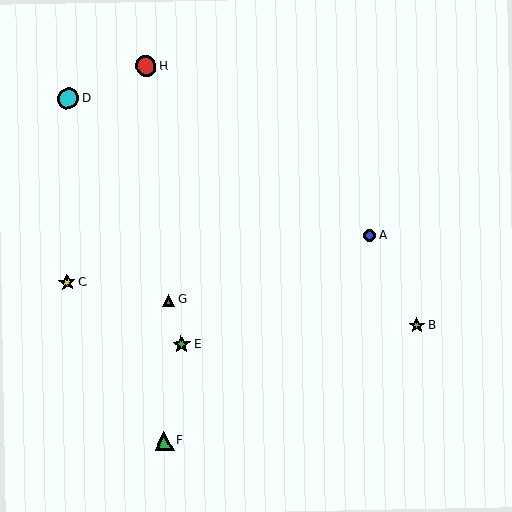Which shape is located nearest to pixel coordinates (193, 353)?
The green star (labeled E) at (181, 344) is nearest to that location.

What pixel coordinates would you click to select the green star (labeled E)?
Click at (181, 344) to select the green star E.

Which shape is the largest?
The cyan circle (labeled D) is the largest.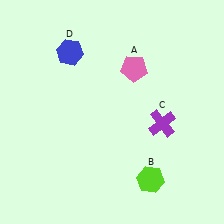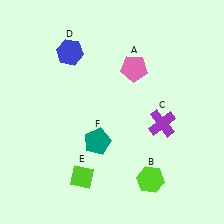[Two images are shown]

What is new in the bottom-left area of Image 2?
A teal pentagon (F) was added in the bottom-left area of Image 2.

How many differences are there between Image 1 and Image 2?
There are 2 differences between the two images.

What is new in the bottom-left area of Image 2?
A lime diamond (E) was added in the bottom-left area of Image 2.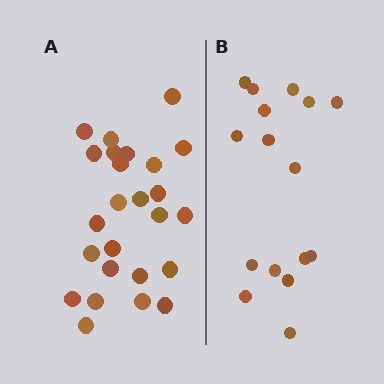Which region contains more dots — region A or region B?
Region A (the left region) has more dots.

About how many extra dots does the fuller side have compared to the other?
Region A has roughly 8 or so more dots than region B.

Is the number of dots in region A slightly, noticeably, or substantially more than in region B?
Region A has substantially more. The ratio is roughly 1.6 to 1.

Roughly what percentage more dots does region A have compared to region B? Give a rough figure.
About 55% more.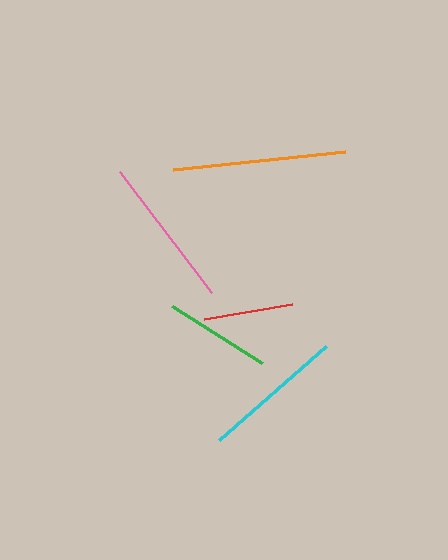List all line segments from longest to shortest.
From longest to shortest: orange, pink, cyan, green, red.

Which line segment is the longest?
The orange line is the longest at approximately 173 pixels.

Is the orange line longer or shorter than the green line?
The orange line is longer than the green line.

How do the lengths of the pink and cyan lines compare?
The pink and cyan lines are approximately the same length.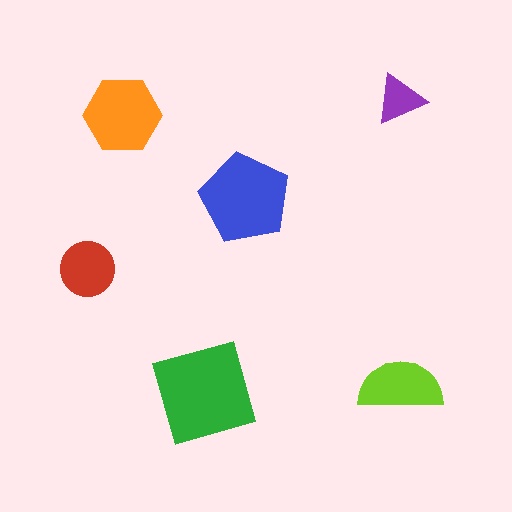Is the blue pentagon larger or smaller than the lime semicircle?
Larger.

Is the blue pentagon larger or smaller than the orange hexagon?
Larger.